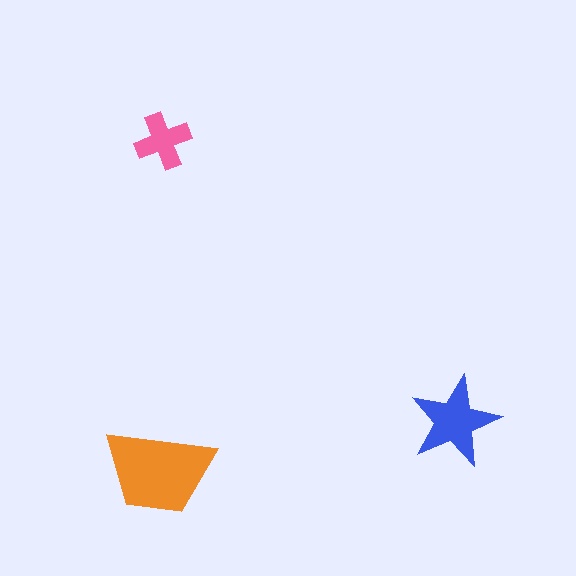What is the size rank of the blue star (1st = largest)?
2nd.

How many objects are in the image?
There are 3 objects in the image.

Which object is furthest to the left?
The orange trapezoid is leftmost.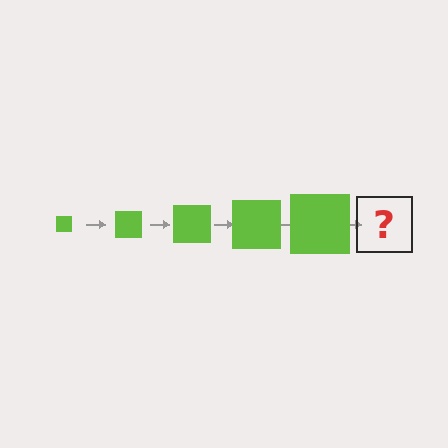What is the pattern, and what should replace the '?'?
The pattern is that the square gets progressively larger each step. The '?' should be a lime square, larger than the previous one.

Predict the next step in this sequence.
The next step is a lime square, larger than the previous one.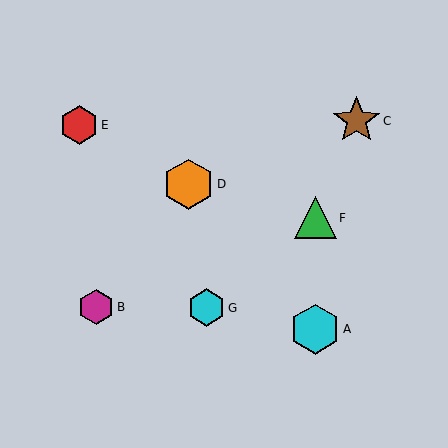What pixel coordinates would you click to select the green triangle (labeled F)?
Click at (315, 218) to select the green triangle F.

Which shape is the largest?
The orange hexagon (labeled D) is the largest.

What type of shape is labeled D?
Shape D is an orange hexagon.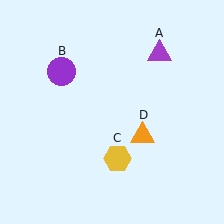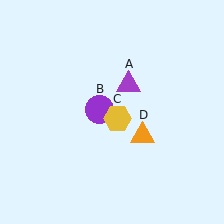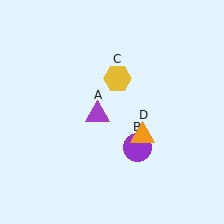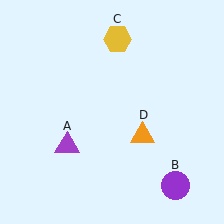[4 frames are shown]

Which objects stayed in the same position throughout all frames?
Orange triangle (object D) remained stationary.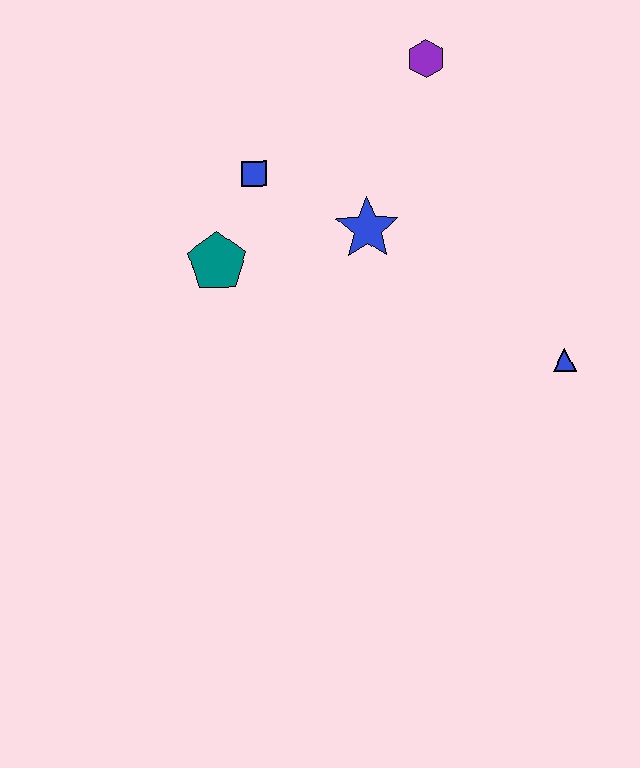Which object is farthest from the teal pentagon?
The blue triangle is farthest from the teal pentagon.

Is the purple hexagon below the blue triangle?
No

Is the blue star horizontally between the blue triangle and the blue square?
Yes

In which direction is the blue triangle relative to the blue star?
The blue triangle is to the right of the blue star.